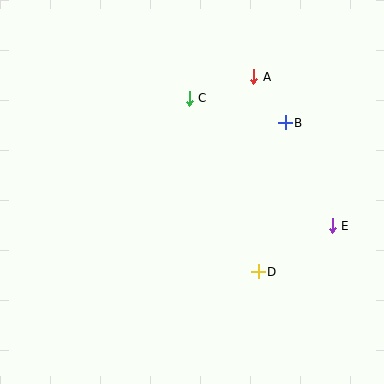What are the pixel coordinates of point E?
Point E is at (332, 226).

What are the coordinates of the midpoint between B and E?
The midpoint between B and E is at (309, 174).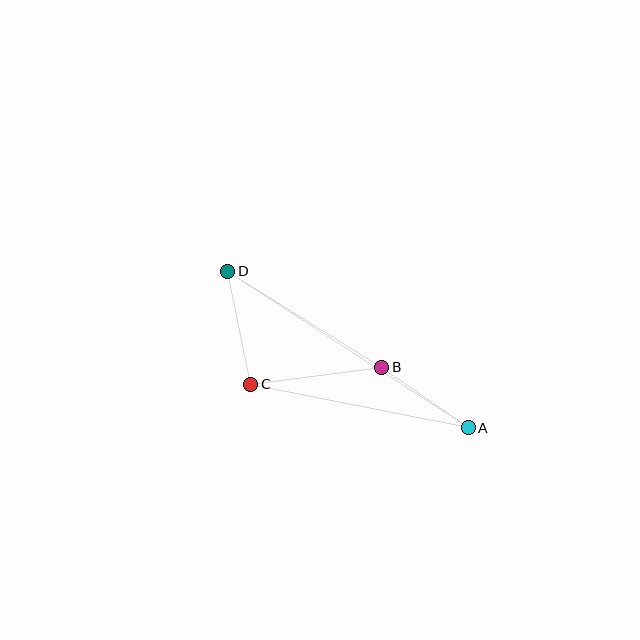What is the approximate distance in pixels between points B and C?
The distance between B and C is approximately 132 pixels.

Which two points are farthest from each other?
Points A and D are farthest from each other.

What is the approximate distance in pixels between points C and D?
The distance between C and D is approximately 115 pixels.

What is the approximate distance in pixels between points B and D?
The distance between B and D is approximately 181 pixels.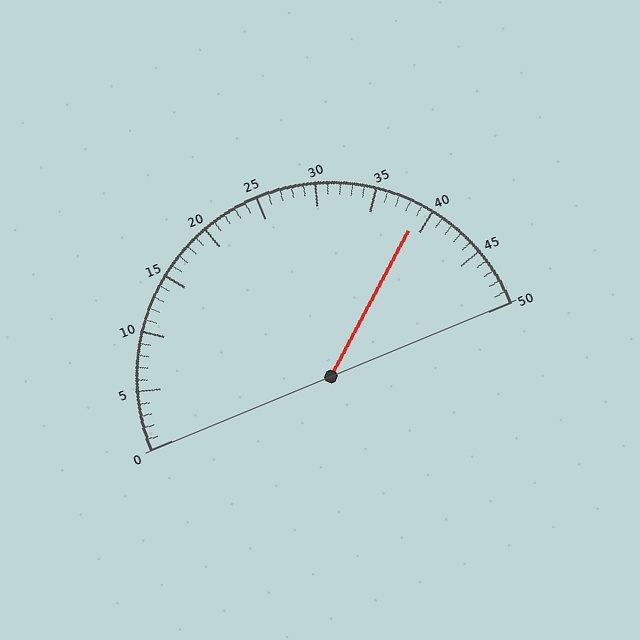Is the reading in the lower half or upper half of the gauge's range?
The reading is in the upper half of the range (0 to 50).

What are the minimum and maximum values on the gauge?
The gauge ranges from 0 to 50.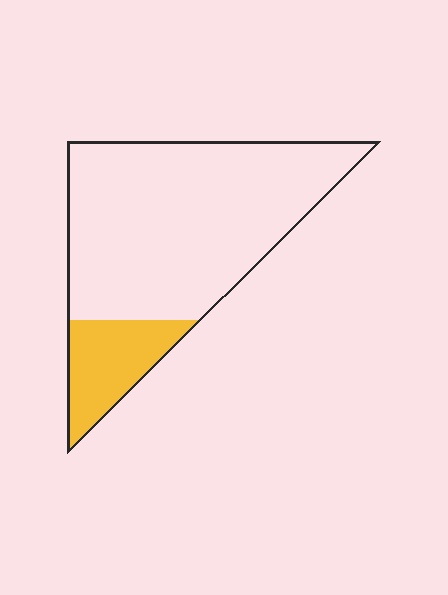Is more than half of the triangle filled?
No.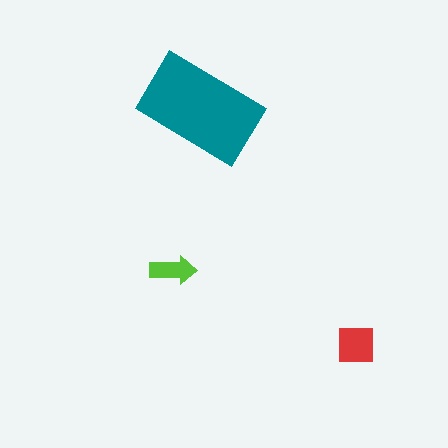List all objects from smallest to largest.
The lime arrow, the red square, the teal rectangle.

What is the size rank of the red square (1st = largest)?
2nd.